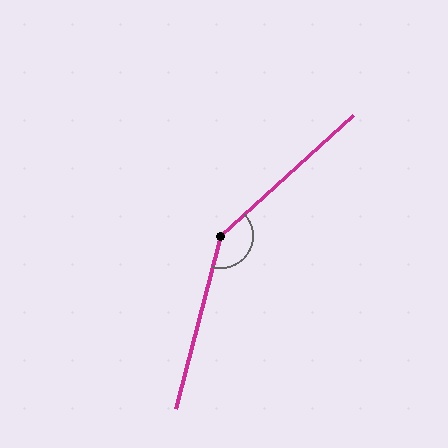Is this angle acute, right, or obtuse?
It is obtuse.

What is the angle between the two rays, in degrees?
Approximately 147 degrees.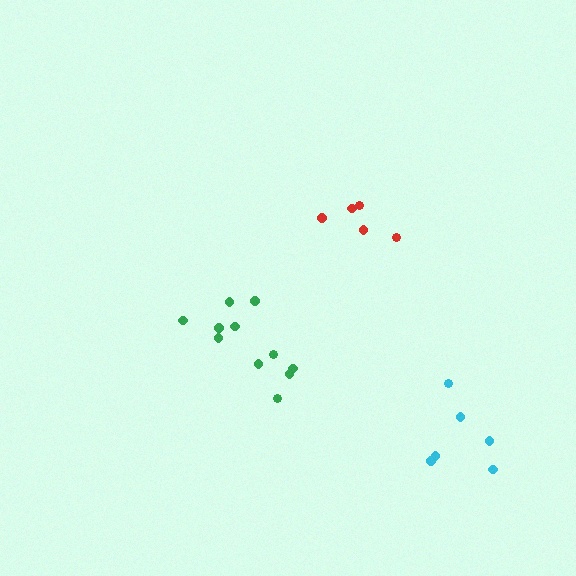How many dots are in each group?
Group 1: 11 dots, Group 2: 5 dots, Group 3: 6 dots (22 total).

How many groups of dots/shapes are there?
There are 3 groups.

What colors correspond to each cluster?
The clusters are colored: green, red, cyan.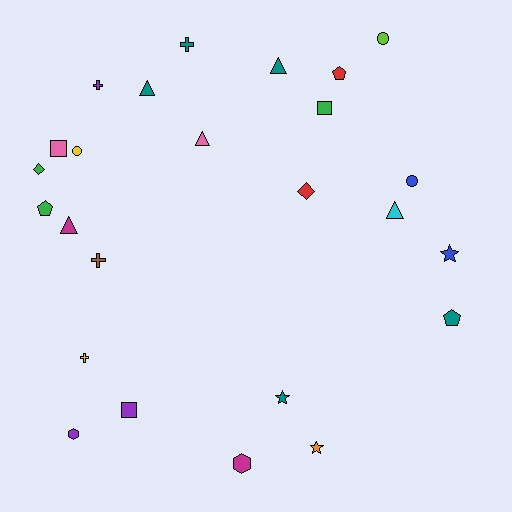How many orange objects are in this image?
There is 1 orange object.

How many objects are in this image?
There are 25 objects.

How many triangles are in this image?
There are 5 triangles.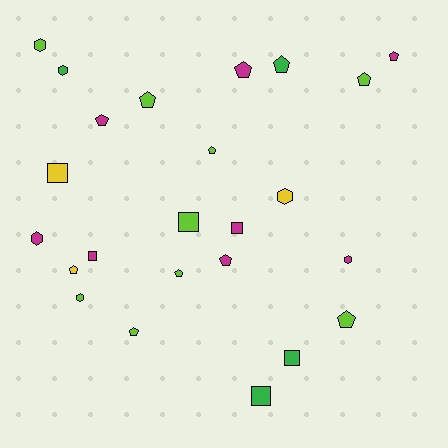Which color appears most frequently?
Lime, with 9 objects.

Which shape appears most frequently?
Pentagon, with 12 objects.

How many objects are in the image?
There are 24 objects.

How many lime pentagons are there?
There are 6 lime pentagons.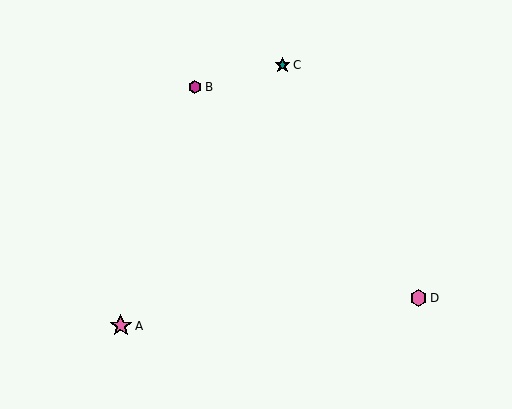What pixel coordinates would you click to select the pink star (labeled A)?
Click at (121, 326) to select the pink star A.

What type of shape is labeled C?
Shape C is a teal star.